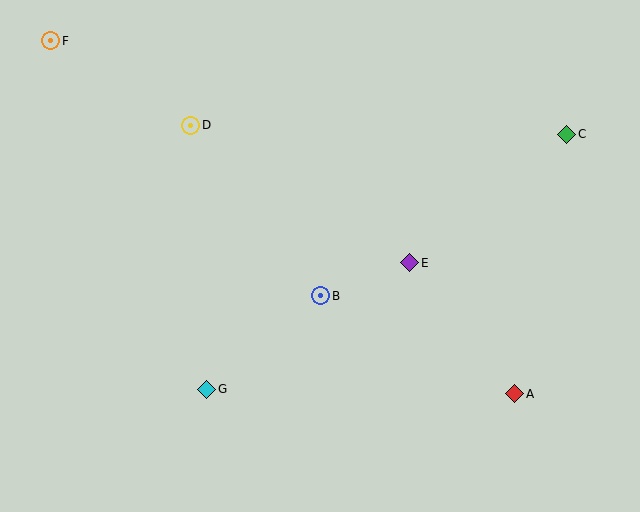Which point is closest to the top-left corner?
Point F is closest to the top-left corner.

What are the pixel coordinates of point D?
Point D is at (191, 125).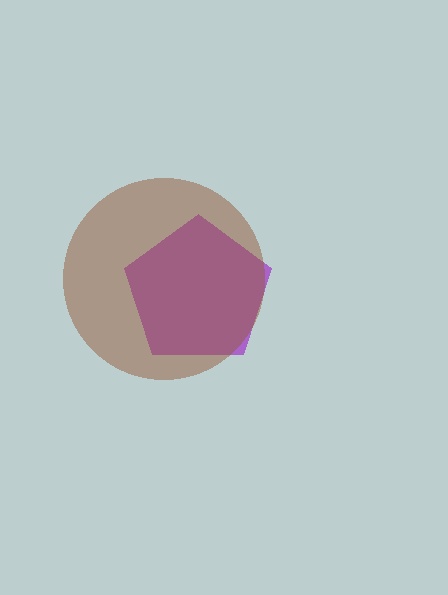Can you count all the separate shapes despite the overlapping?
Yes, there are 2 separate shapes.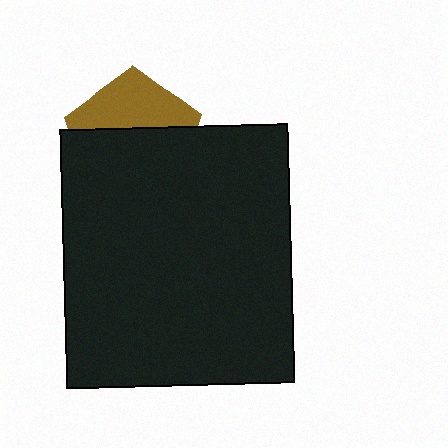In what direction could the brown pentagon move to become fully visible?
The brown pentagon could move up. That would shift it out from behind the black rectangle entirely.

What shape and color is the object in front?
The object in front is a black rectangle.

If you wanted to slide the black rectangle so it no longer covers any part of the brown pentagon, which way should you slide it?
Slide it down — that is the most direct way to separate the two shapes.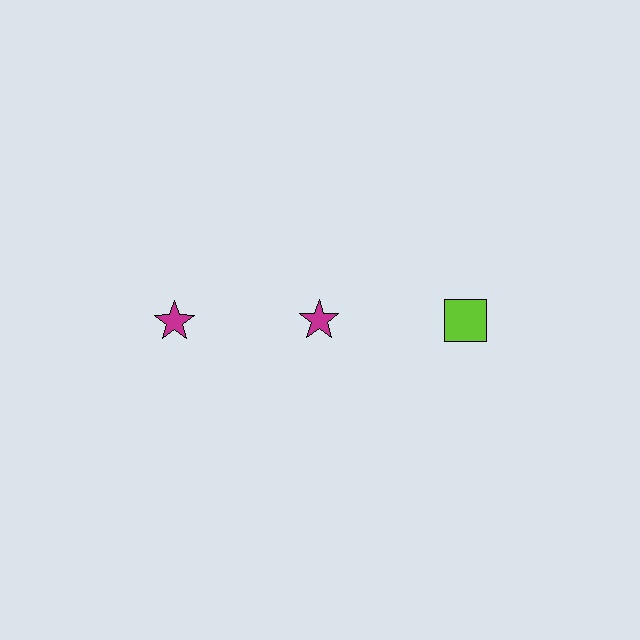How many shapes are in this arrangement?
There are 3 shapes arranged in a grid pattern.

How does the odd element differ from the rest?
It differs in both color (lime instead of magenta) and shape (square instead of star).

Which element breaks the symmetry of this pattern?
The lime square in the top row, center column breaks the symmetry. All other shapes are magenta stars.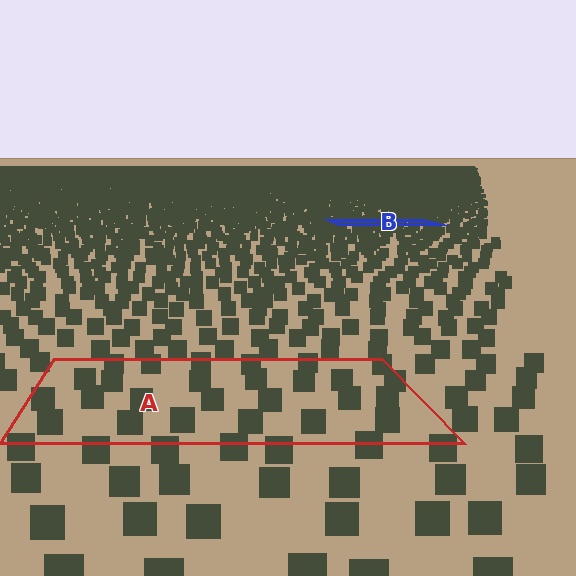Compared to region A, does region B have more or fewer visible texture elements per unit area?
Region B has more texture elements per unit area — they are packed more densely because it is farther away.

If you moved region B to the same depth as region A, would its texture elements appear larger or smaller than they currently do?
They would appear larger. At a closer depth, the same texture elements are projected at a bigger on-screen size.